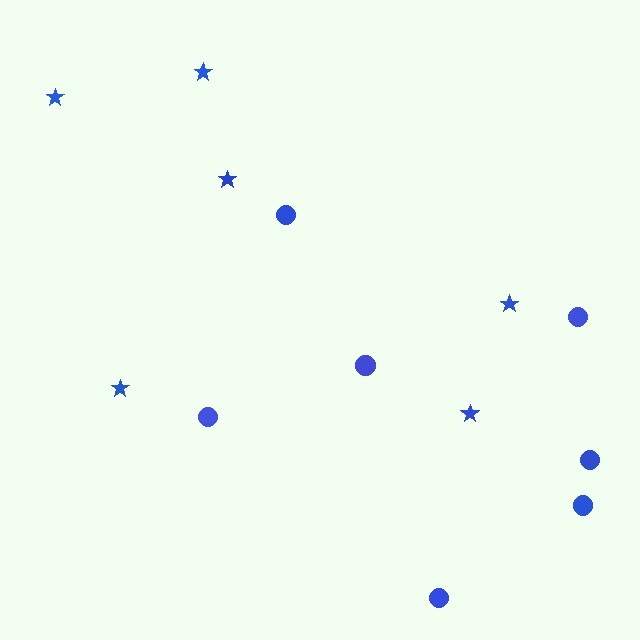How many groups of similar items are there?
There are 2 groups: one group of circles (7) and one group of stars (6).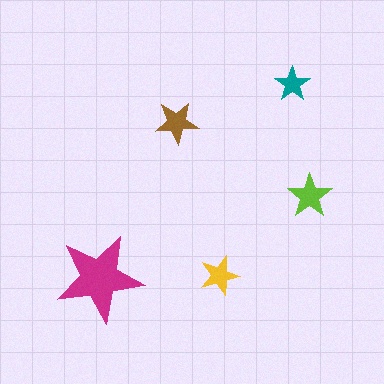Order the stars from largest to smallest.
the magenta one, the lime one, the brown one, the yellow one, the teal one.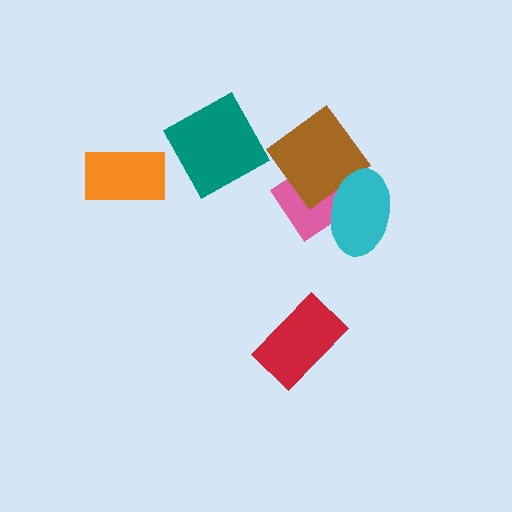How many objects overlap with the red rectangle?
0 objects overlap with the red rectangle.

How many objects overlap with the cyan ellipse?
2 objects overlap with the cyan ellipse.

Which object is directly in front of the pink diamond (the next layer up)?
The brown diamond is directly in front of the pink diamond.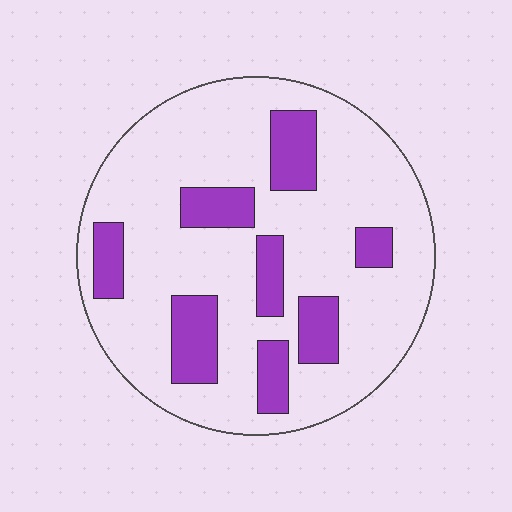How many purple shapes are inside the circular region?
8.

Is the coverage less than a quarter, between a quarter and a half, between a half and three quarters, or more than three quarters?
Less than a quarter.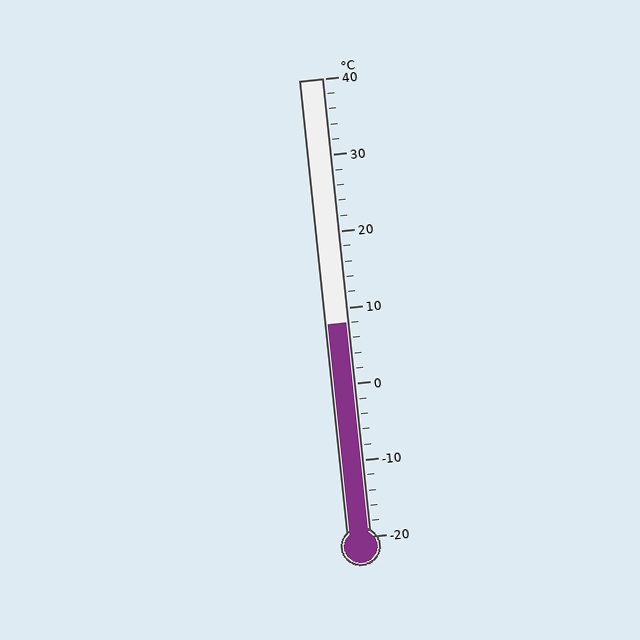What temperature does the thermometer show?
The thermometer shows approximately 8°C.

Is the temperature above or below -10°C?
The temperature is above -10°C.